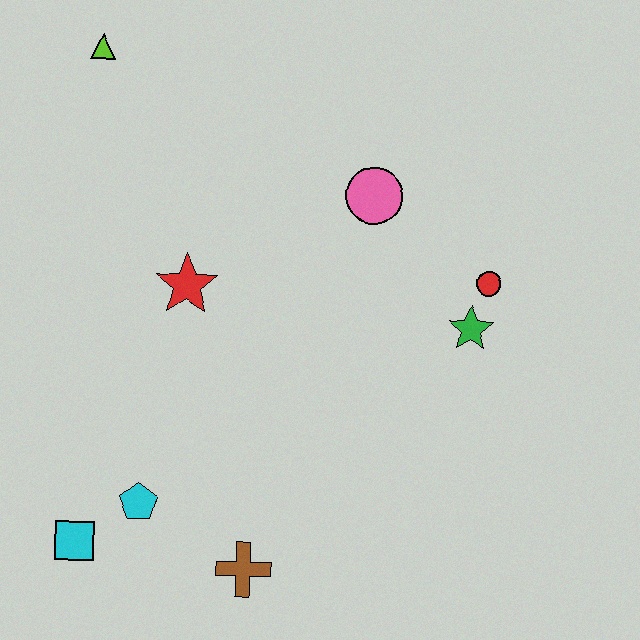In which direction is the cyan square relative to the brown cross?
The cyan square is to the left of the brown cross.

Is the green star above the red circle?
No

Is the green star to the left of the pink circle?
No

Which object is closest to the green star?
The red circle is closest to the green star.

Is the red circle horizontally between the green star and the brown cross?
No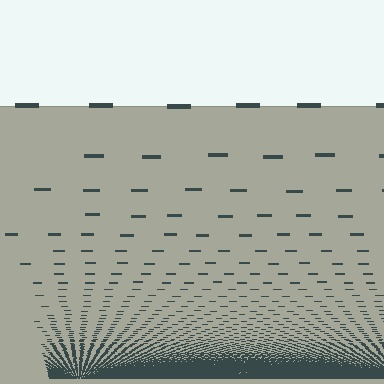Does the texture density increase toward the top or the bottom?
Density increases toward the bottom.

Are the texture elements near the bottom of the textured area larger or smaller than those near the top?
Smaller. The gradient is inverted — elements near the bottom are smaller and denser.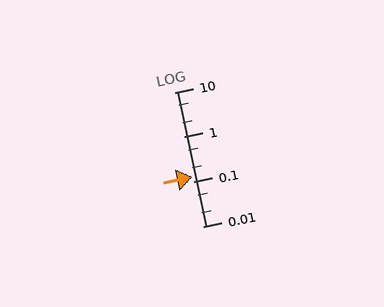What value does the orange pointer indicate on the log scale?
The pointer indicates approximately 0.13.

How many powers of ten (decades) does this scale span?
The scale spans 3 decades, from 0.01 to 10.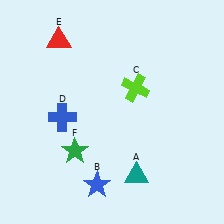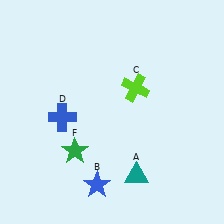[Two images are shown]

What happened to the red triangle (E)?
The red triangle (E) was removed in Image 2. It was in the top-left area of Image 1.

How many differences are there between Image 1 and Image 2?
There is 1 difference between the two images.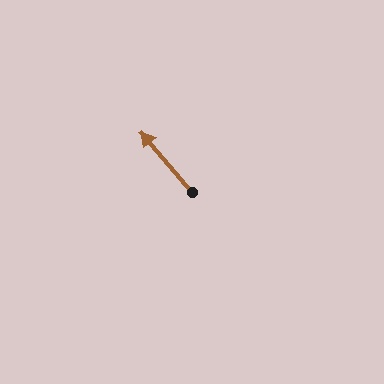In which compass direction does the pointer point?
Northwest.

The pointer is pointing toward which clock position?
Roughly 11 o'clock.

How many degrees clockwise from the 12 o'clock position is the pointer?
Approximately 320 degrees.